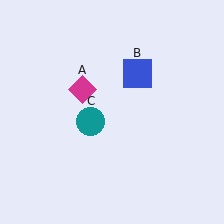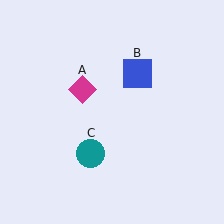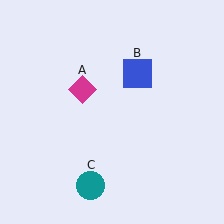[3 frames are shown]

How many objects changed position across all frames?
1 object changed position: teal circle (object C).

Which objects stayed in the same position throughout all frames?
Magenta diamond (object A) and blue square (object B) remained stationary.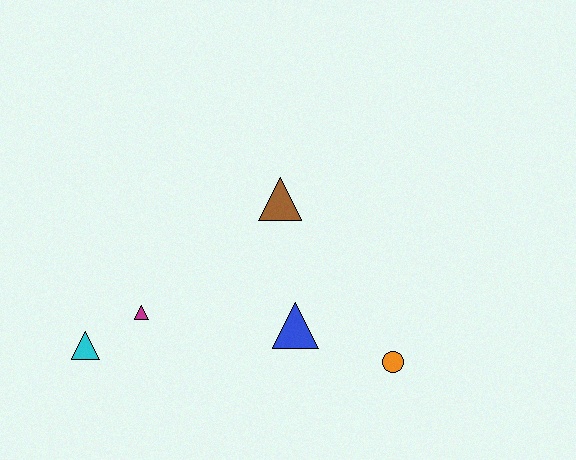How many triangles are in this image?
There are 4 triangles.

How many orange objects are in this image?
There is 1 orange object.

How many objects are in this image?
There are 5 objects.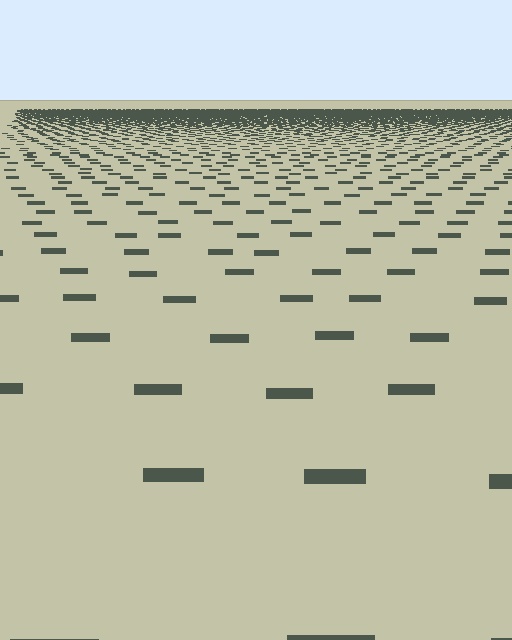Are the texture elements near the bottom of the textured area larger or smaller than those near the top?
Larger. Near the bottom, elements are closer to the viewer and appear at a bigger on-screen size.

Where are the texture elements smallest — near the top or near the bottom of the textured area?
Near the top.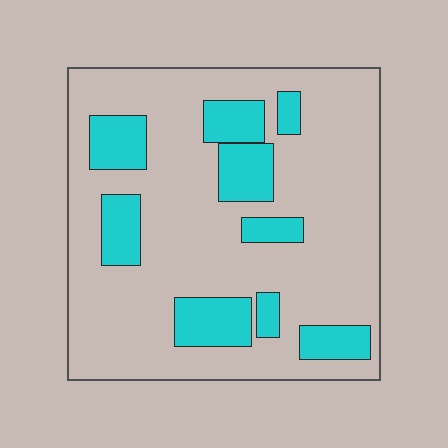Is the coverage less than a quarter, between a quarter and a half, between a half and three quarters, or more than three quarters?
Less than a quarter.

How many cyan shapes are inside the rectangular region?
9.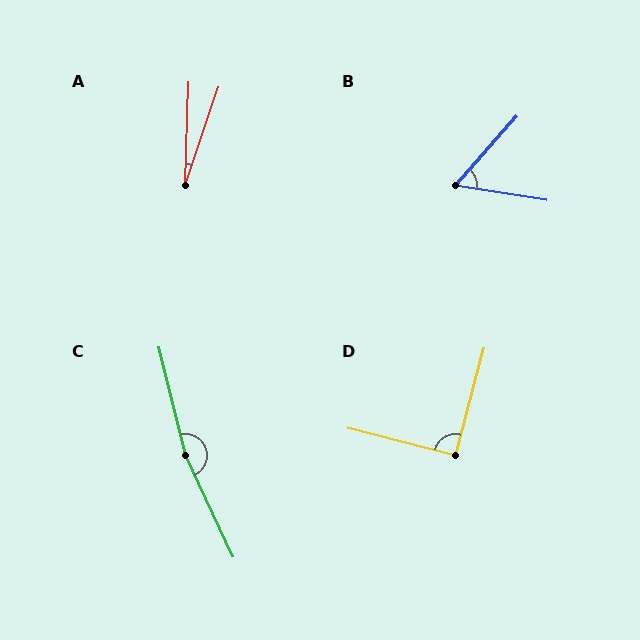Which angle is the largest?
C, at approximately 169 degrees.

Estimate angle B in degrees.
Approximately 58 degrees.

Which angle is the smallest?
A, at approximately 17 degrees.